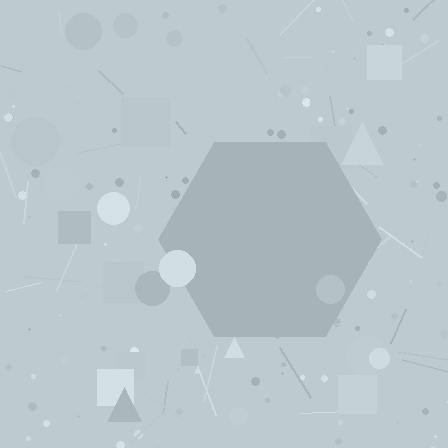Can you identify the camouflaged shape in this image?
The camouflaged shape is a hexagon.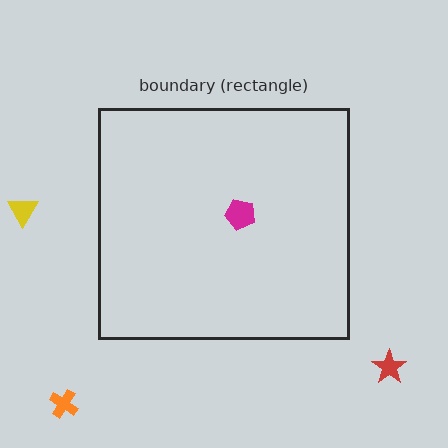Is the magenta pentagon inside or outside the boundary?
Inside.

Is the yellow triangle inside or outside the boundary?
Outside.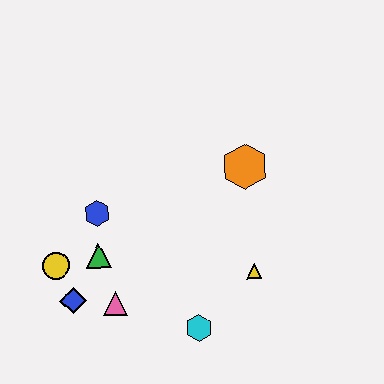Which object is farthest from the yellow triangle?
The yellow circle is farthest from the yellow triangle.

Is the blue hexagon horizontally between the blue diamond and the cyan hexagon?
Yes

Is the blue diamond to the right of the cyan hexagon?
No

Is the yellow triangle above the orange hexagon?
No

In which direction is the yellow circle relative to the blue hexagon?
The yellow circle is below the blue hexagon.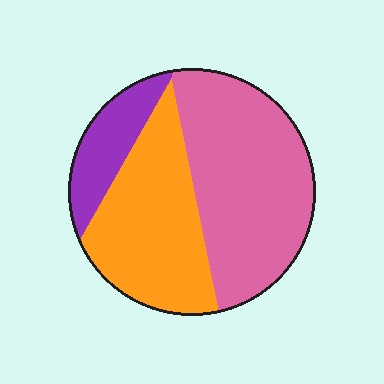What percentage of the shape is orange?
Orange covers about 35% of the shape.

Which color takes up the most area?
Pink, at roughly 50%.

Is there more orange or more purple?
Orange.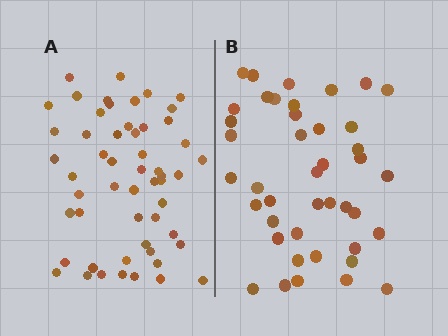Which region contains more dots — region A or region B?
Region A (the left region) has more dots.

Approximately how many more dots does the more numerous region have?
Region A has roughly 12 or so more dots than region B.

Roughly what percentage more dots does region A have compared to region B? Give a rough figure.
About 30% more.